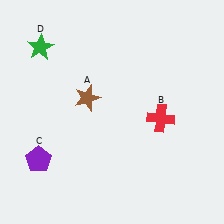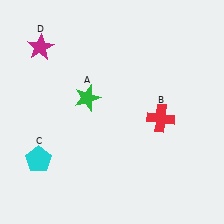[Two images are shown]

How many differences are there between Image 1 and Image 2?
There are 3 differences between the two images.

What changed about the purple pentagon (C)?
In Image 1, C is purple. In Image 2, it changed to cyan.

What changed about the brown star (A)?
In Image 1, A is brown. In Image 2, it changed to green.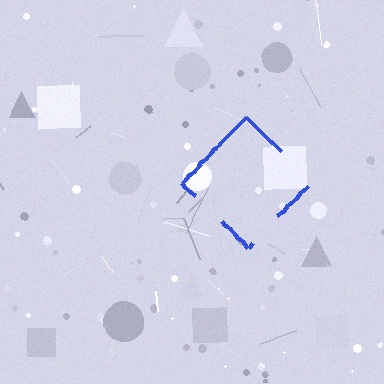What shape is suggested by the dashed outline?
The dashed outline suggests a diamond.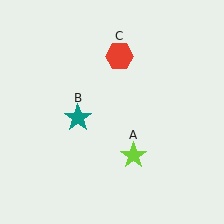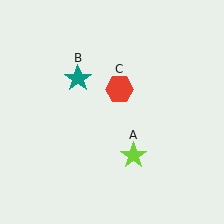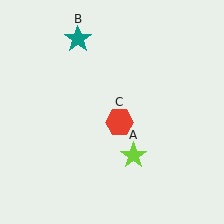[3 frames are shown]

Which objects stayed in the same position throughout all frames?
Lime star (object A) remained stationary.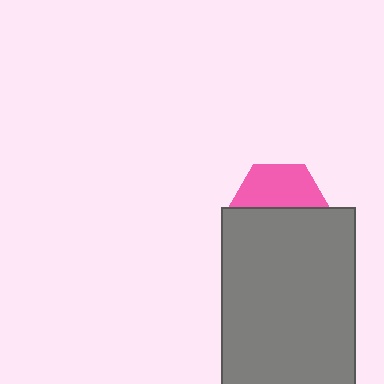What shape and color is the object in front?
The object in front is a gray rectangle.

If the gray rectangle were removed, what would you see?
You would see the complete pink hexagon.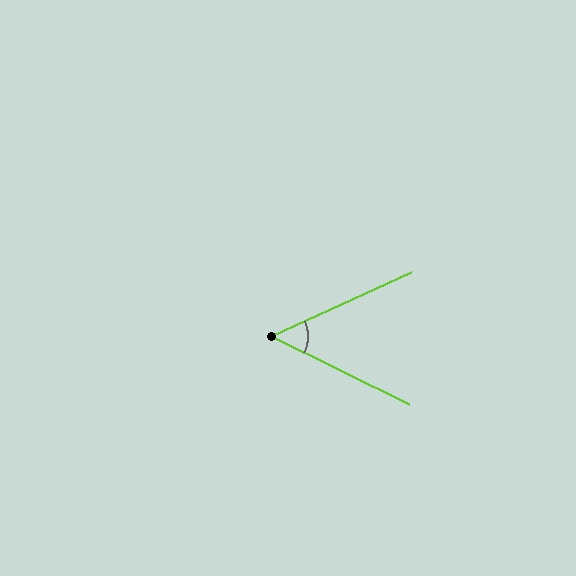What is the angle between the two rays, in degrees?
Approximately 51 degrees.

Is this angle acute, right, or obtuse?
It is acute.